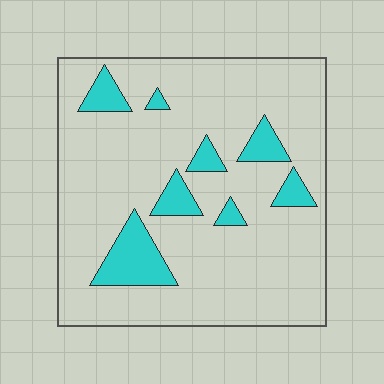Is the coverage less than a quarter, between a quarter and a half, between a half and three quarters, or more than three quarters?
Less than a quarter.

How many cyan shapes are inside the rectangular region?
8.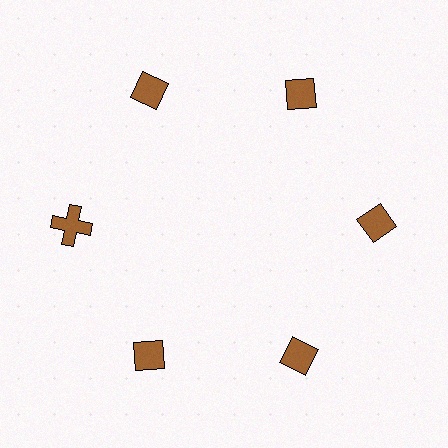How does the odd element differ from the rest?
It has a different shape: cross instead of diamond.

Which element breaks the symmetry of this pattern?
The brown cross at roughly the 9 o'clock position breaks the symmetry. All other shapes are brown diamonds.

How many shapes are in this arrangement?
There are 6 shapes arranged in a ring pattern.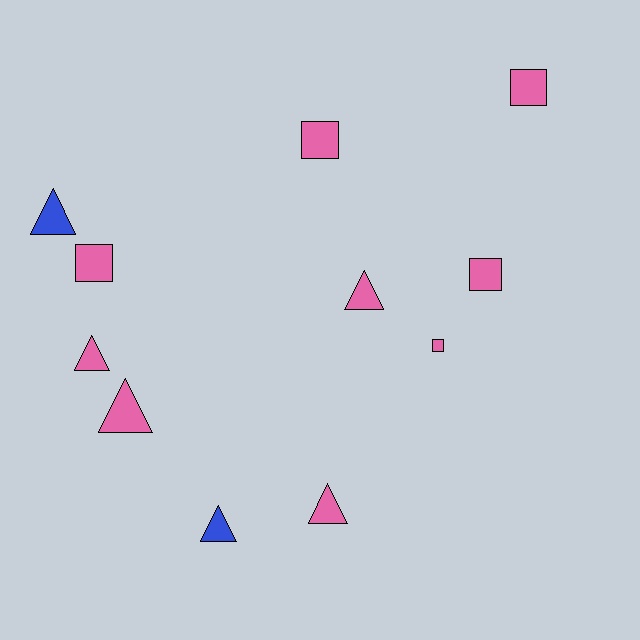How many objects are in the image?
There are 11 objects.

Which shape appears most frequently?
Triangle, with 6 objects.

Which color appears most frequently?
Pink, with 9 objects.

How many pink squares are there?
There are 5 pink squares.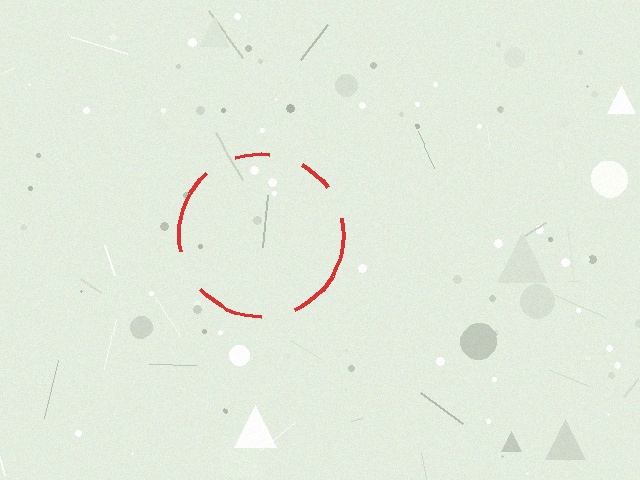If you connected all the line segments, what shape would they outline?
They would outline a circle.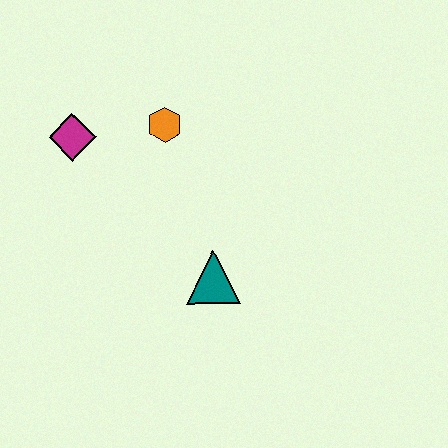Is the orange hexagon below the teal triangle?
No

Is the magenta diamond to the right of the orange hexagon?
No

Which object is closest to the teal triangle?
The orange hexagon is closest to the teal triangle.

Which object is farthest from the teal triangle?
The magenta diamond is farthest from the teal triangle.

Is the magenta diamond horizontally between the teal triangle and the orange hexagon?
No